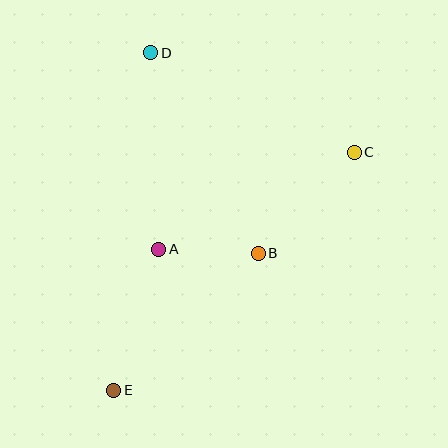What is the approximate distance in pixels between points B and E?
The distance between B and E is approximately 199 pixels.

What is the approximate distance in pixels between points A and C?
The distance between A and C is approximately 219 pixels.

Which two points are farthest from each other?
Points D and E are farthest from each other.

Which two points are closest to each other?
Points A and B are closest to each other.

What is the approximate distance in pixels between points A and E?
The distance between A and E is approximately 148 pixels.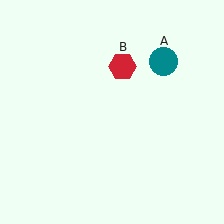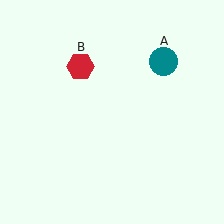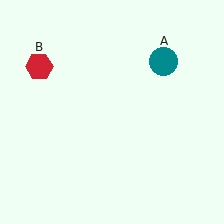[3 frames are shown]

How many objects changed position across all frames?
1 object changed position: red hexagon (object B).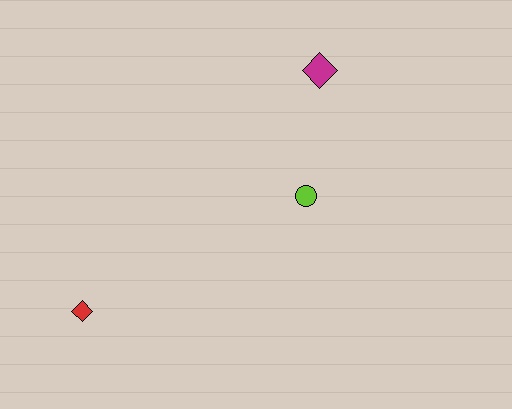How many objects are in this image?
There are 3 objects.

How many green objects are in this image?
There are no green objects.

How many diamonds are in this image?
There are 2 diamonds.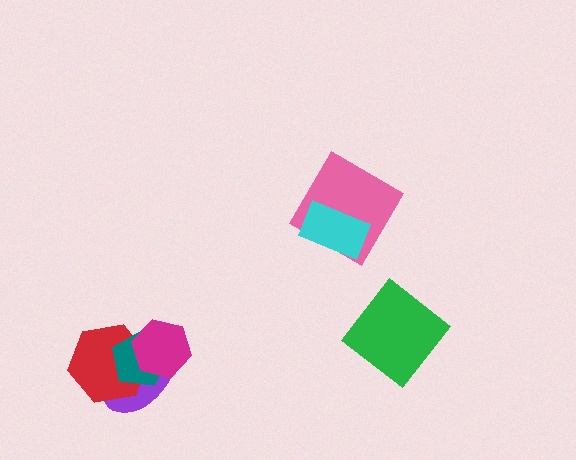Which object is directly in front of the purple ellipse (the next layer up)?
The red hexagon is directly in front of the purple ellipse.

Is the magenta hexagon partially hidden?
No, no other shape covers it.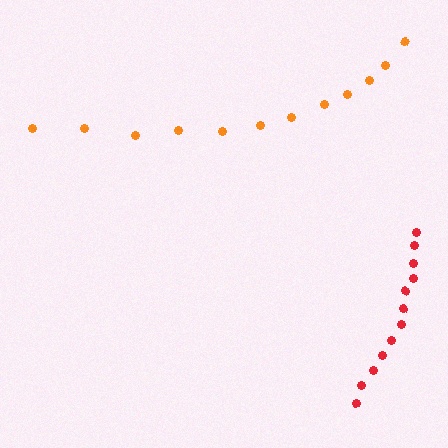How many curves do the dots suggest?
There are 2 distinct paths.